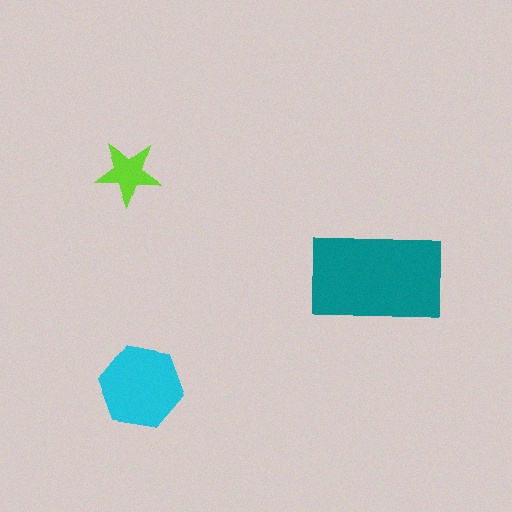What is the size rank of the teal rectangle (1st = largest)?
1st.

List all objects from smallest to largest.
The lime star, the cyan hexagon, the teal rectangle.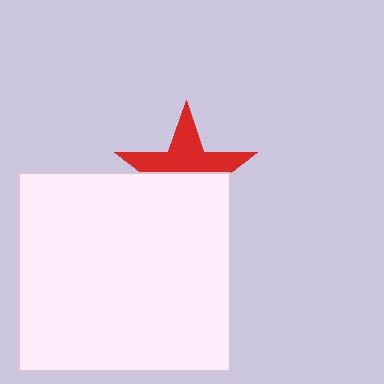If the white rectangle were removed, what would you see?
You would see the complete red star.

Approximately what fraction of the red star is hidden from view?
Roughly 51% of the red star is hidden behind the white rectangle.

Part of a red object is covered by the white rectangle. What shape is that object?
It is a star.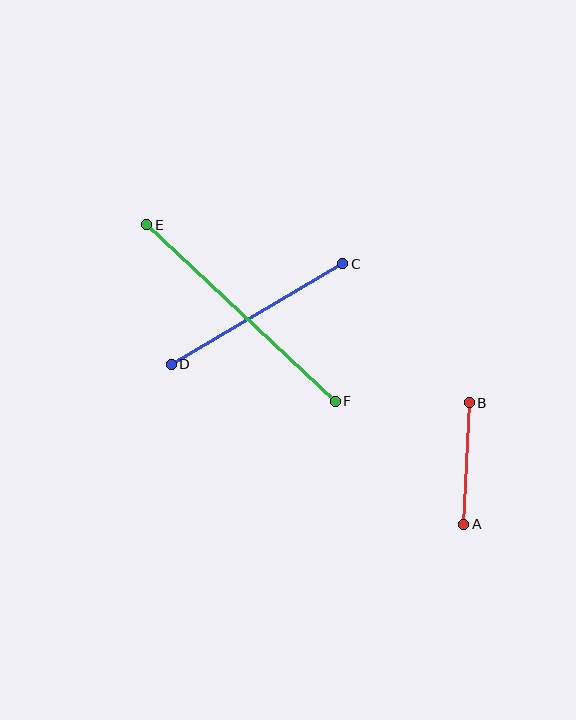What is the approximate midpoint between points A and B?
The midpoint is at approximately (466, 464) pixels.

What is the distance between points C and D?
The distance is approximately 199 pixels.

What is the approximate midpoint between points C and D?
The midpoint is at approximately (257, 314) pixels.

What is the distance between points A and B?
The distance is approximately 121 pixels.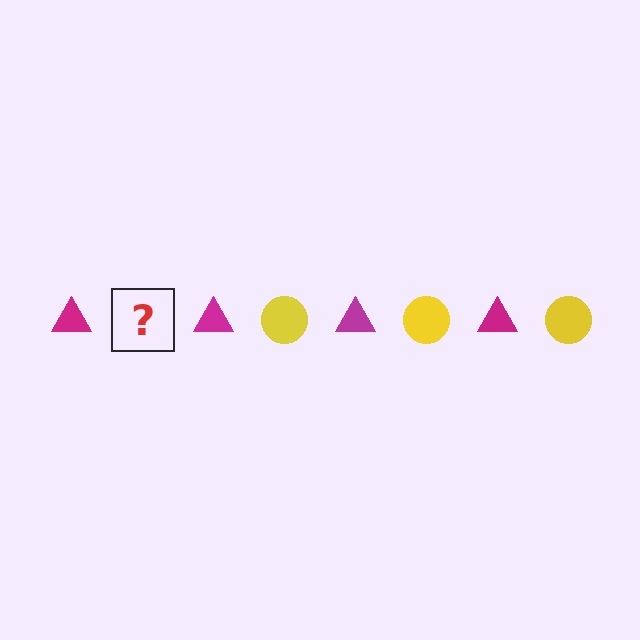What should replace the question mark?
The question mark should be replaced with a yellow circle.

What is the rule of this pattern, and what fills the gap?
The rule is that the pattern alternates between magenta triangle and yellow circle. The gap should be filled with a yellow circle.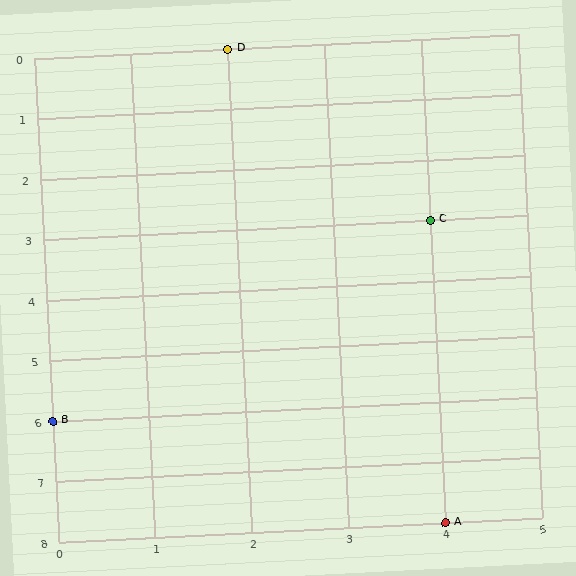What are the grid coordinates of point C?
Point C is at grid coordinates (4, 3).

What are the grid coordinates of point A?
Point A is at grid coordinates (4, 8).